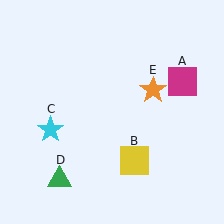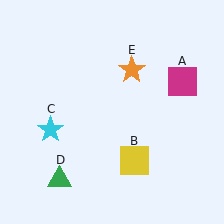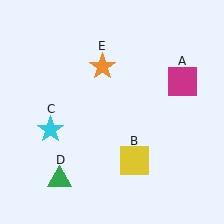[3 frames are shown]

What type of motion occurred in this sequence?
The orange star (object E) rotated counterclockwise around the center of the scene.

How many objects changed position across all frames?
1 object changed position: orange star (object E).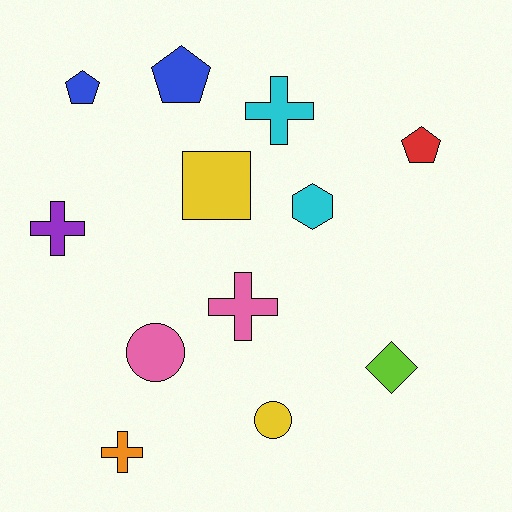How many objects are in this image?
There are 12 objects.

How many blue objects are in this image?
There are 2 blue objects.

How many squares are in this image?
There is 1 square.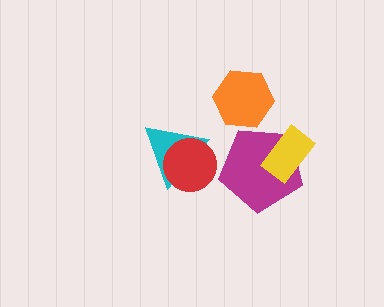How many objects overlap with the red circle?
1 object overlaps with the red circle.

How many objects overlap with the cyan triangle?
1 object overlaps with the cyan triangle.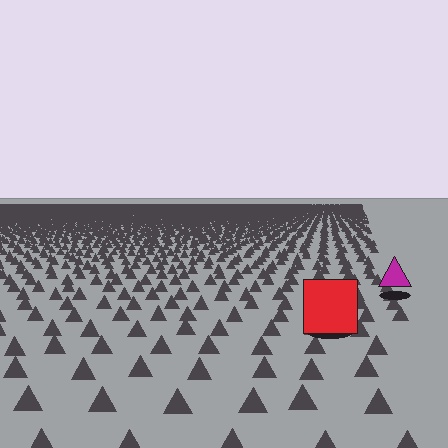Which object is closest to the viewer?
The red square is closest. The texture marks near it are larger and more spread out.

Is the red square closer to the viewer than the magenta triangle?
Yes. The red square is closer — you can tell from the texture gradient: the ground texture is coarser near it.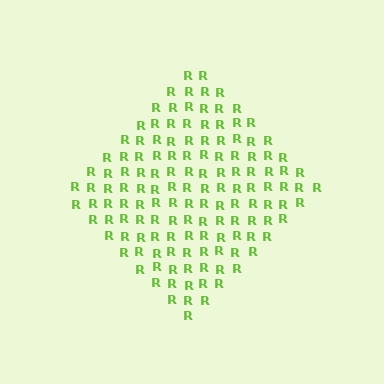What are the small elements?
The small elements are letter R's.